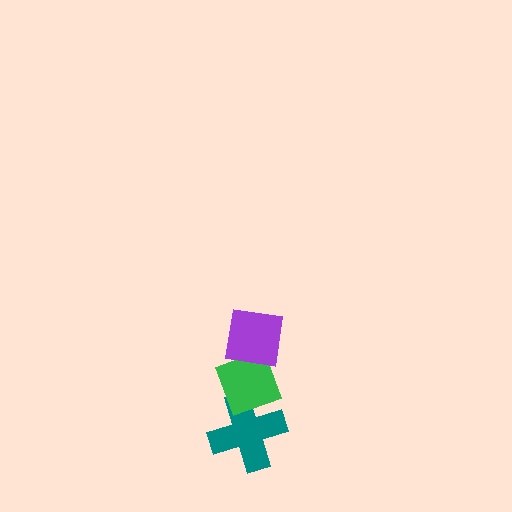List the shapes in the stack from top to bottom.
From top to bottom: the purple square, the green diamond, the teal cross.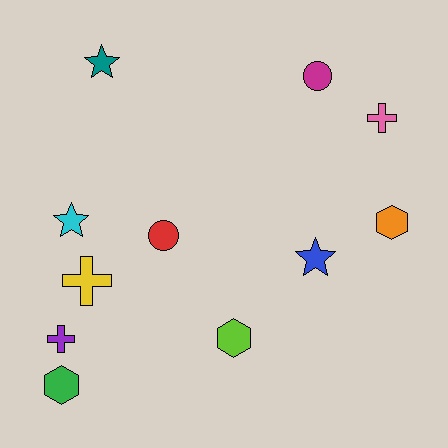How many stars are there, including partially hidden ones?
There are 3 stars.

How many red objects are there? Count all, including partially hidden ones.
There is 1 red object.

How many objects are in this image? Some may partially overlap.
There are 11 objects.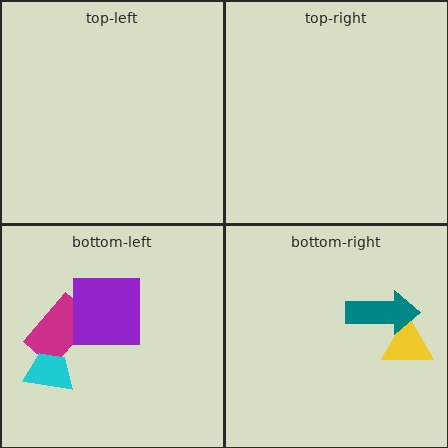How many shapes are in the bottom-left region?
3.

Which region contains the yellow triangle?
The bottom-right region.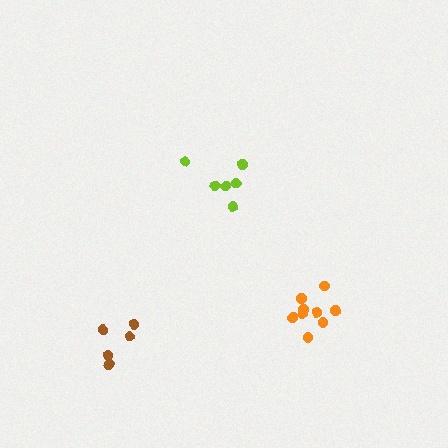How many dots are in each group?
Group 1: 5 dots, Group 2: 9 dots, Group 3: 6 dots (20 total).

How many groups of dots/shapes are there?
There are 3 groups.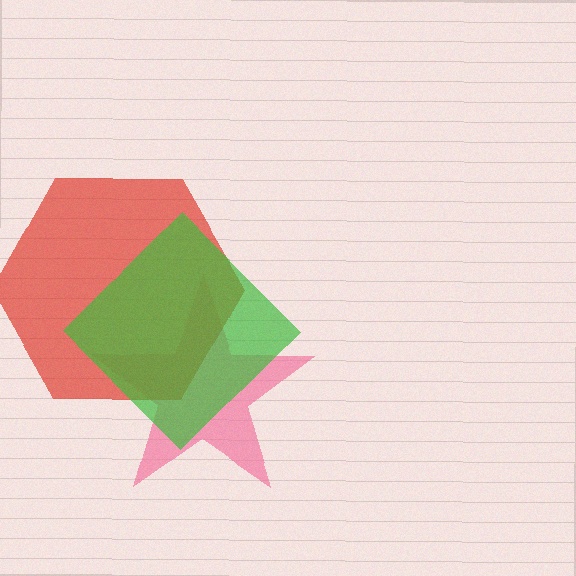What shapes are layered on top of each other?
The layered shapes are: a pink star, a red hexagon, a green diamond.